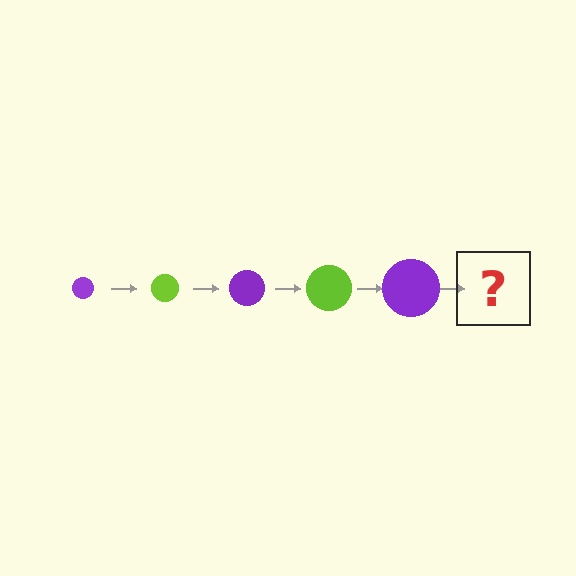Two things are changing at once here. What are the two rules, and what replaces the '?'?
The two rules are that the circle grows larger each step and the color cycles through purple and lime. The '?' should be a lime circle, larger than the previous one.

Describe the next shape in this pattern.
It should be a lime circle, larger than the previous one.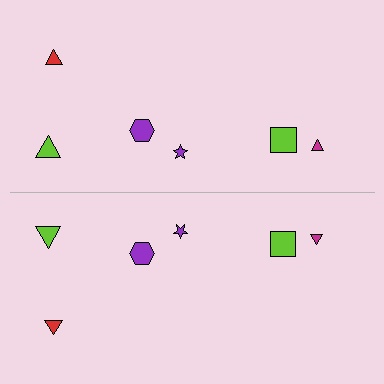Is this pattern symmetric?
Yes, this pattern has bilateral (reflection) symmetry.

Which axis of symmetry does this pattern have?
The pattern has a horizontal axis of symmetry running through the center of the image.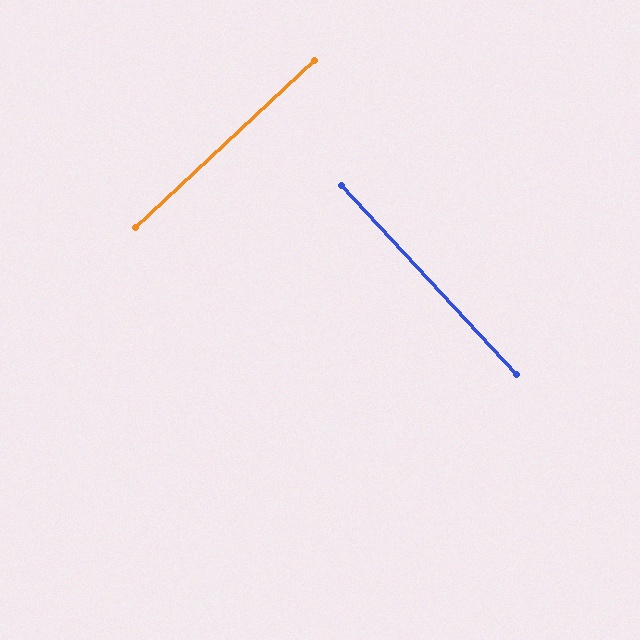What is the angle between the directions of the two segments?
Approximately 90 degrees.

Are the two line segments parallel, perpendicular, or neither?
Perpendicular — they meet at approximately 90°.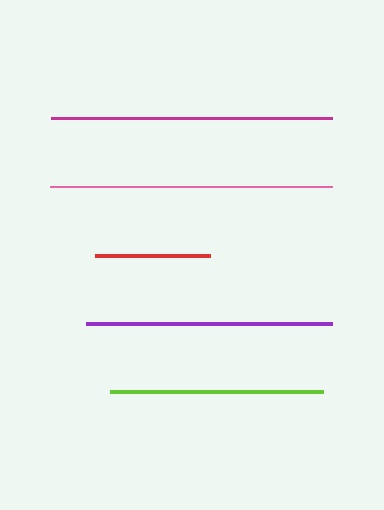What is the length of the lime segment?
The lime segment is approximately 213 pixels long.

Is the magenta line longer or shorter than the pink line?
The pink line is longer than the magenta line.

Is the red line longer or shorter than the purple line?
The purple line is longer than the red line.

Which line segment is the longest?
The pink line is the longest at approximately 282 pixels.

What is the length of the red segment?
The red segment is approximately 115 pixels long.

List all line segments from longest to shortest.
From longest to shortest: pink, magenta, purple, lime, red.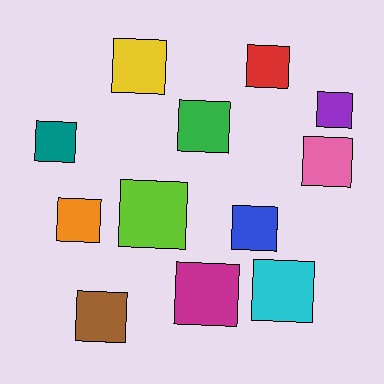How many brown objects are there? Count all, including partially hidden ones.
There is 1 brown object.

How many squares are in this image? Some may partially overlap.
There are 12 squares.